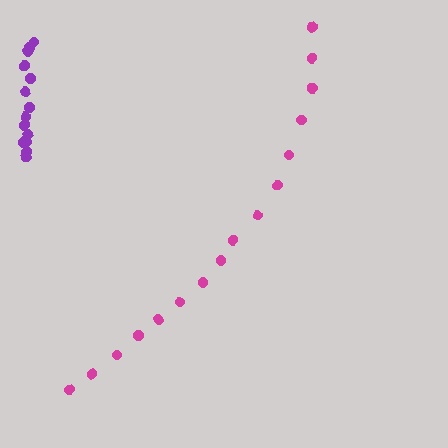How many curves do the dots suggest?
There are 2 distinct paths.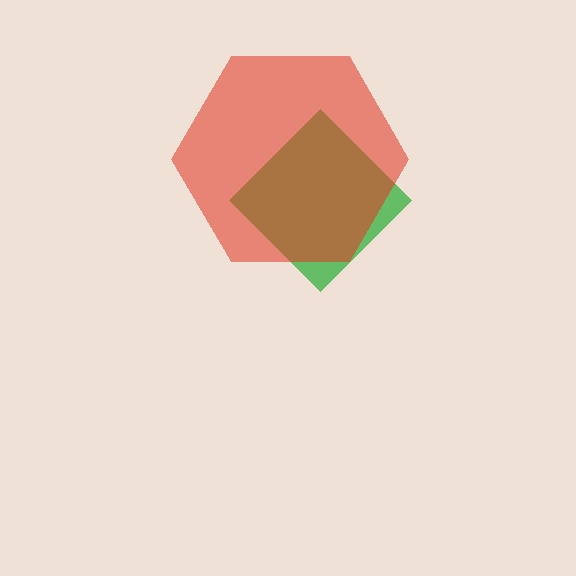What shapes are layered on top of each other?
The layered shapes are: a green diamond, a red hexagon.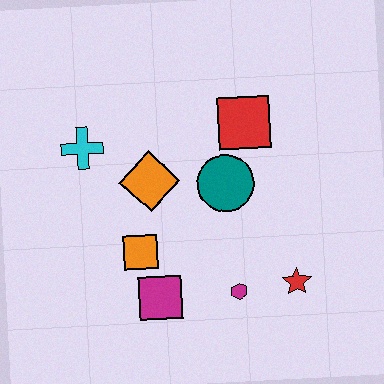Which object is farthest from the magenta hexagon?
The cyan cross is farthest from the magenta hexagon.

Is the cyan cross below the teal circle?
No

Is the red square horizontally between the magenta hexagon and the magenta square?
No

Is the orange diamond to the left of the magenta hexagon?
Yes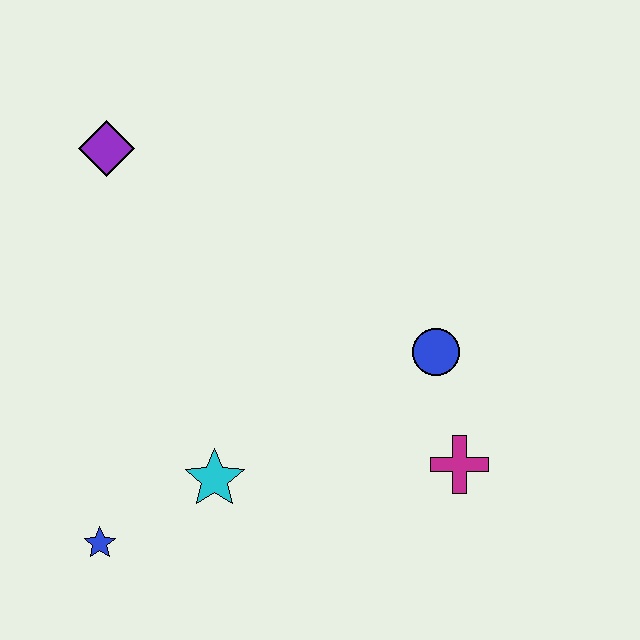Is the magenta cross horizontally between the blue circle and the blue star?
No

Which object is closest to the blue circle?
The magenta cross is closest to the blue circle.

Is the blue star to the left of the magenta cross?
Yes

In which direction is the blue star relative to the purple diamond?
The blue star is below the purple diamond.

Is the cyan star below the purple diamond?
Yes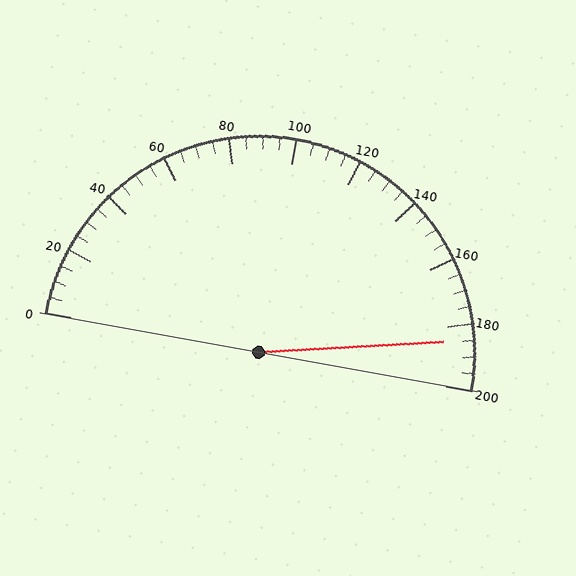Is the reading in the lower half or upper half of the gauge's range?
The reading is in the upper half of the range (0 to 200).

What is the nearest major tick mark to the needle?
The nearest major tick mark is 180.